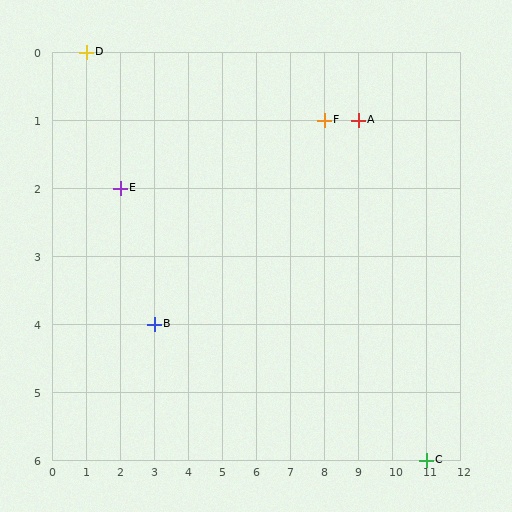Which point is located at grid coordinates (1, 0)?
Point D is at (1, 0).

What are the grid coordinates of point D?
Point D is at grid coordinates (1, 0).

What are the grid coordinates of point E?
Point E is at grid coordinates (2, 2).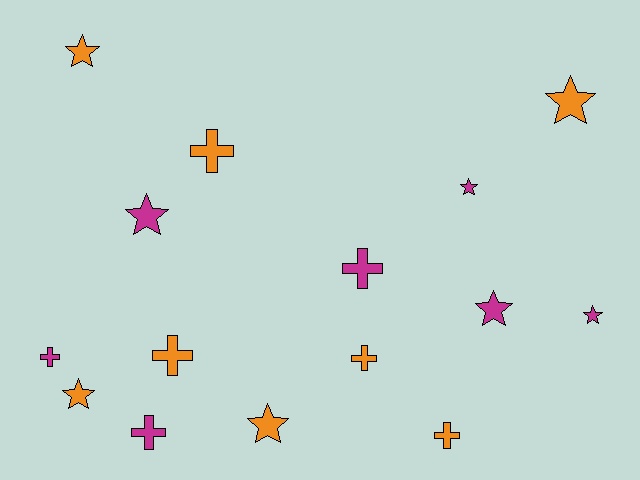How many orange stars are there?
There are 4 orange stars.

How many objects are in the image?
There are 15 objects.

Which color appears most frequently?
Orange, with 8 objects.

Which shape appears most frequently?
Star, with 8 objects.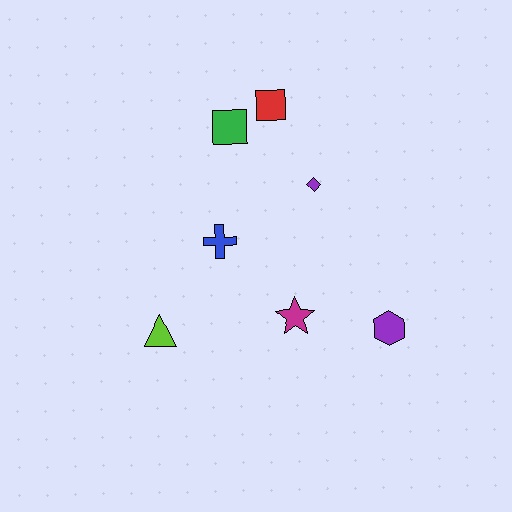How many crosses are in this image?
There is 1 cross.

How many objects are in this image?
There are 7 objects.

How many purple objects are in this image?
There are 2 purple objects.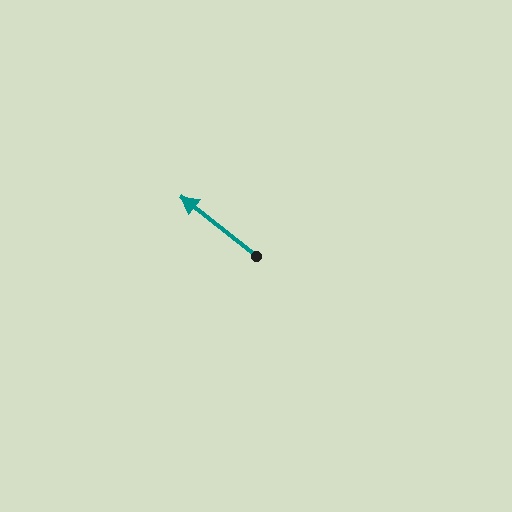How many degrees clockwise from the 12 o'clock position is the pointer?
Approximately 308 degrees.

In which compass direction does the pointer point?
Northwest.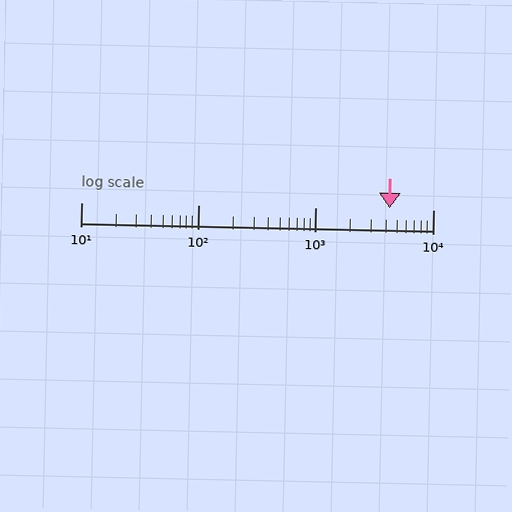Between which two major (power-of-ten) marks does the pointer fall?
The pointer is between 1000 and 10000.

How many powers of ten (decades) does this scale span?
The scale spans 3 decades, from 10 to 10000.